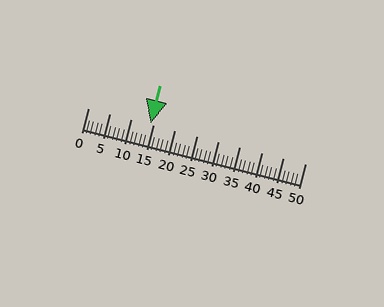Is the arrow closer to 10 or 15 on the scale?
The arrow is closer to 15.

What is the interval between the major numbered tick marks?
The major tick marks are spaced 5 units apart.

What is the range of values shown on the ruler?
The ruler shows values from 0 to 50.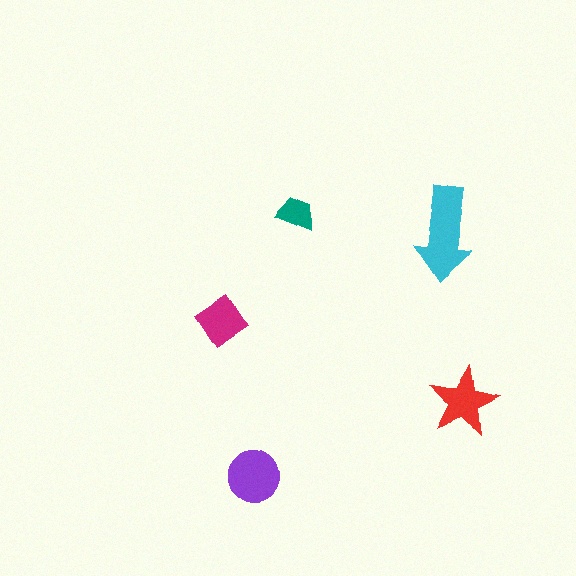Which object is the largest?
The cyan arrow.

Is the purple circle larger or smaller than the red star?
Larger.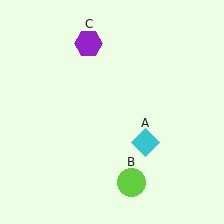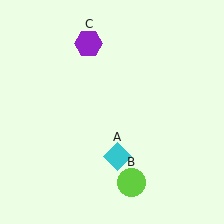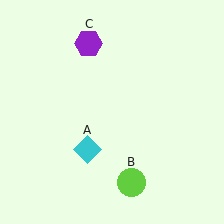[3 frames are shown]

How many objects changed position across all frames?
1 object changed position: cyan diamond (object A).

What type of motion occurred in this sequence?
The cyan diamond (object A) rotated clockwise around the center of the scene.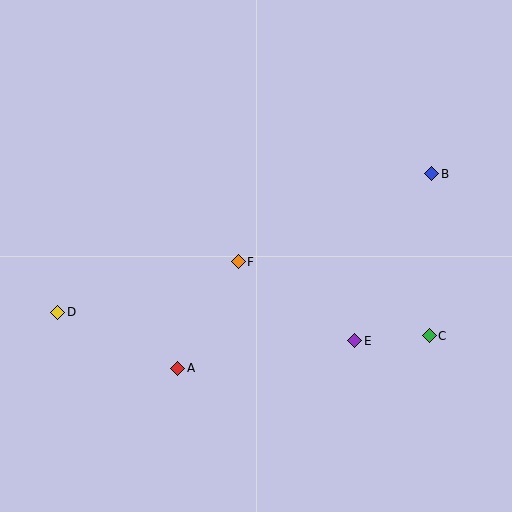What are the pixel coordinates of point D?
Point D is at (58, 312).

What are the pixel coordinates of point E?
Point E is at (355, 341).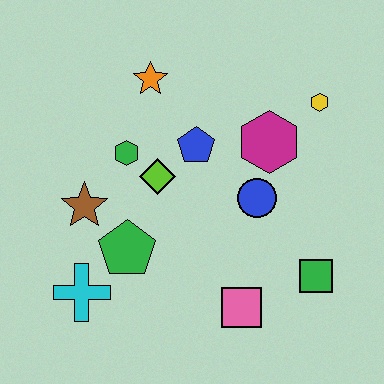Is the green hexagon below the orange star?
Yes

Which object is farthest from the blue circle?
The cyan cross is farthest from the blue circle.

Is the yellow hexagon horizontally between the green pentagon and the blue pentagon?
No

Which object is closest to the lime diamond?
The green hexagon is closest to the lime diamond.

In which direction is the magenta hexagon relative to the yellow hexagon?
The magenta hexagon is to the left of the yellow hexagon.